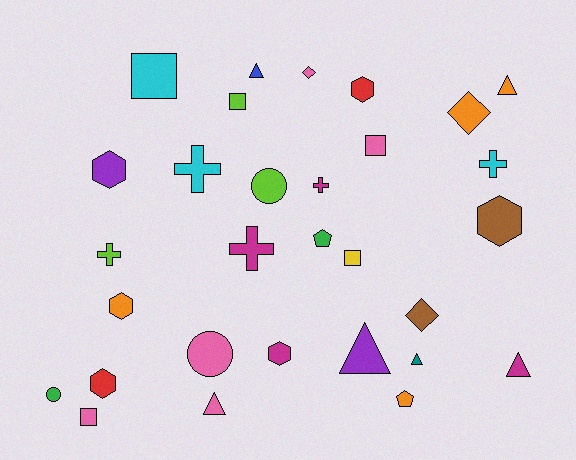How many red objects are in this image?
There are 2 red objects.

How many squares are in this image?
There are 5 squares.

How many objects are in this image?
There are 30 objects.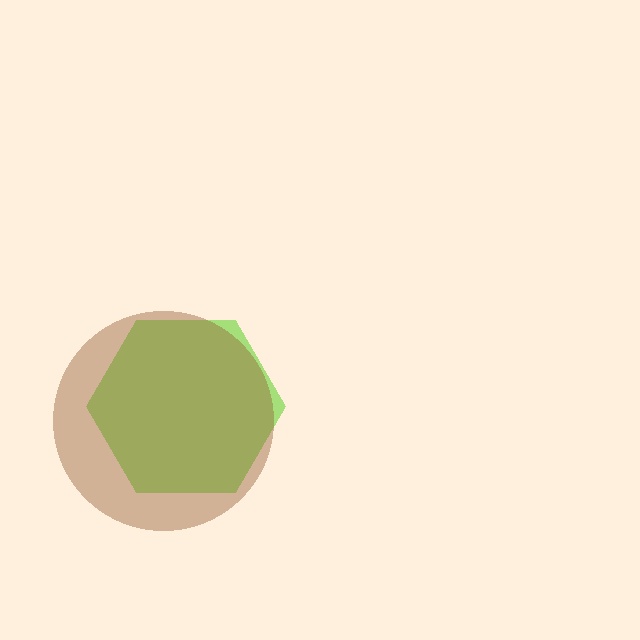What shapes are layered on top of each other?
The layered shapes are: a lime hexagon, a brown circle.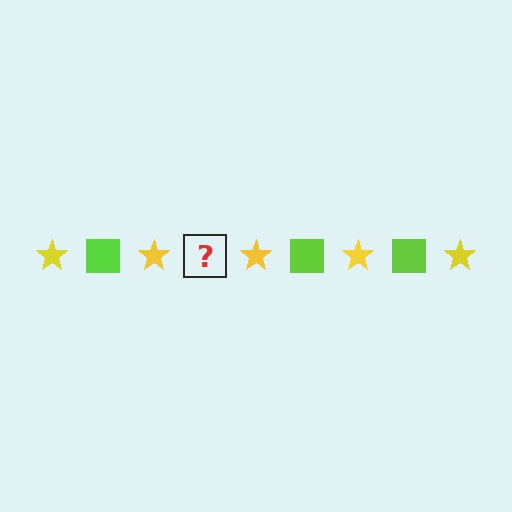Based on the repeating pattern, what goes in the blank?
The blank should be a lime square.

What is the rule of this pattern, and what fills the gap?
The rule is that the pattern alternates between yellow star and lime square. The gap should be filled with a lime square.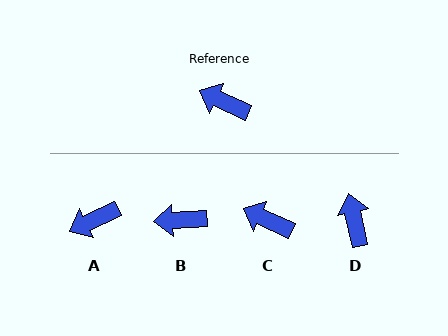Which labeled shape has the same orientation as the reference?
C.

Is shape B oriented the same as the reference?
No, it is off by about 28 degrees.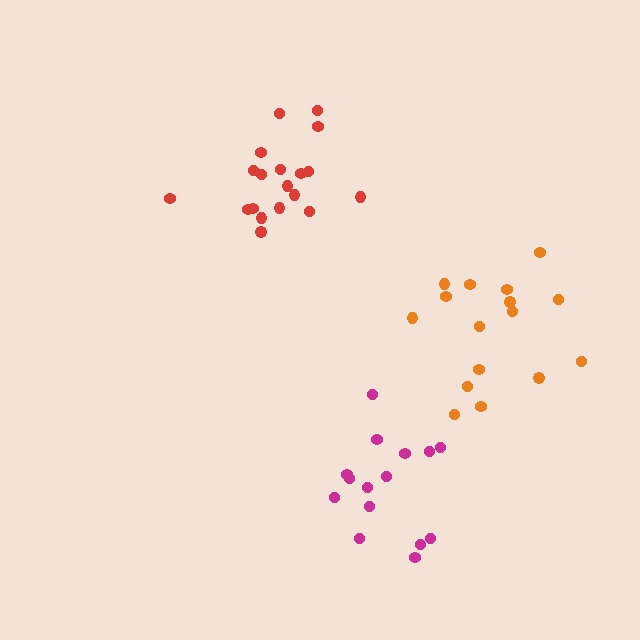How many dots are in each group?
Group 1: 19 dots, Group 2: 16 dots, Group 3: 15 dots (50 total).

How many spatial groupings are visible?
There are 3 spatial groupings.